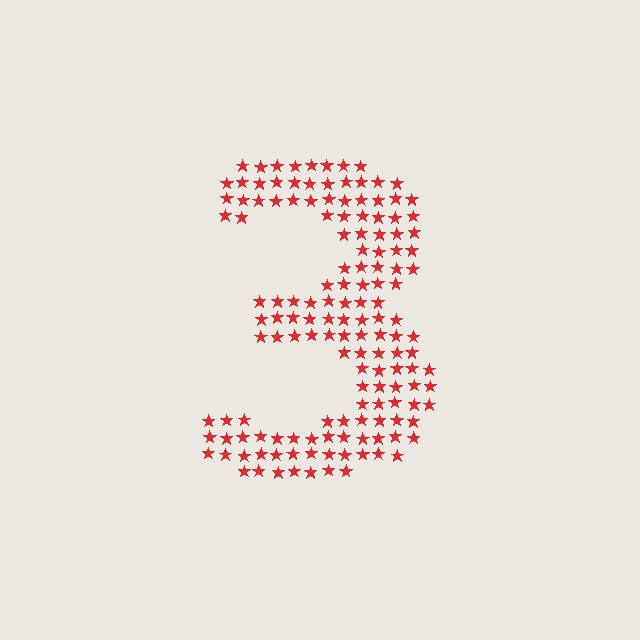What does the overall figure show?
The overall figure shows the digit 3.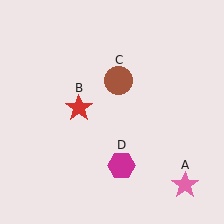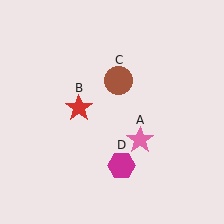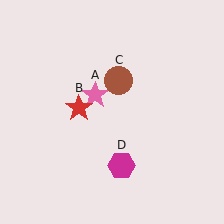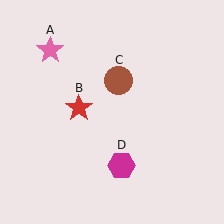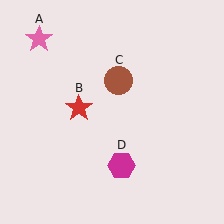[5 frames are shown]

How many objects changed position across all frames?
1 object changed position: pink star (object A).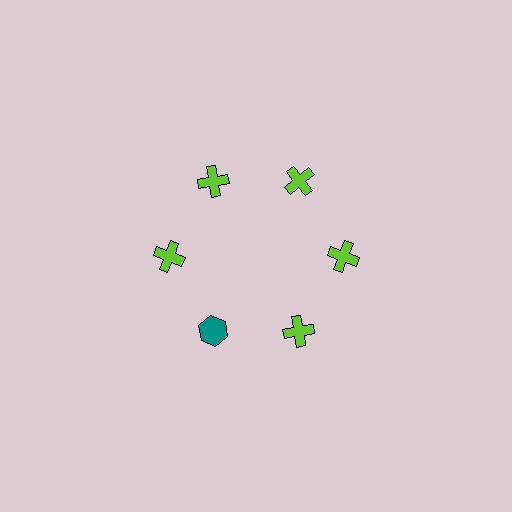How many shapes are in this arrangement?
There are 6 shapes arranged in a ring pattern.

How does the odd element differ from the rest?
It differs in both color (teal instead of lime) and shape (hexagon instead of cross).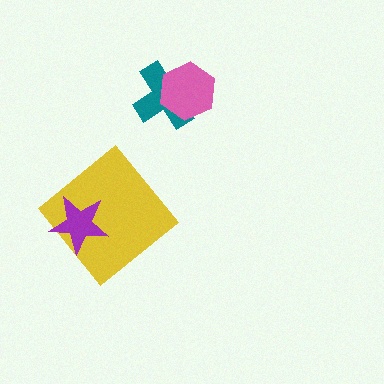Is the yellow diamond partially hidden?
Yes, it is partially covered by another shape.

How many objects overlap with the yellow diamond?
1 object overlaps with the yellow diamond.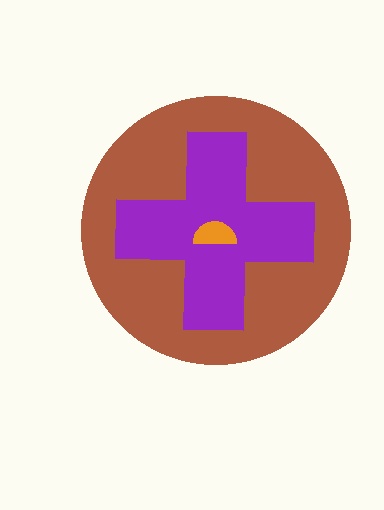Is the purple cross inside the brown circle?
Yes.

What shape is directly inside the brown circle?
The purple cross.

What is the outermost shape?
The brown circle.